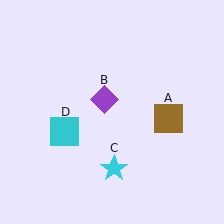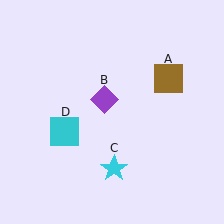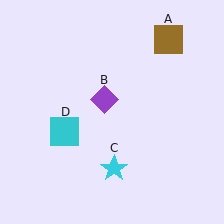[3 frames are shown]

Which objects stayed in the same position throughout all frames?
Purple diamond (object B) and cyan star (object C) and cyan square (object D) remained stationary.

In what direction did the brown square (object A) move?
The brown square (object A) moved up.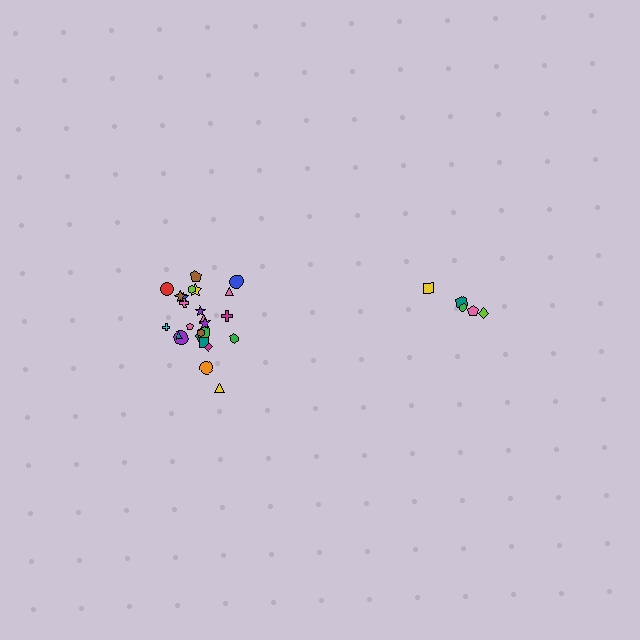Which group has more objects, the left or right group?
The left group.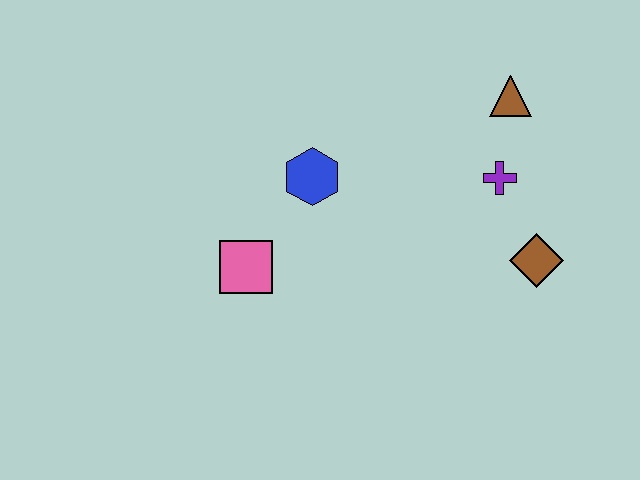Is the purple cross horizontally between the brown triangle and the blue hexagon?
Yes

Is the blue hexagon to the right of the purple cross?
No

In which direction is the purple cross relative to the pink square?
The purple cross is to the right of the pink square.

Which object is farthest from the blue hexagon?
The brown diamond is farthest from the blue hexagon.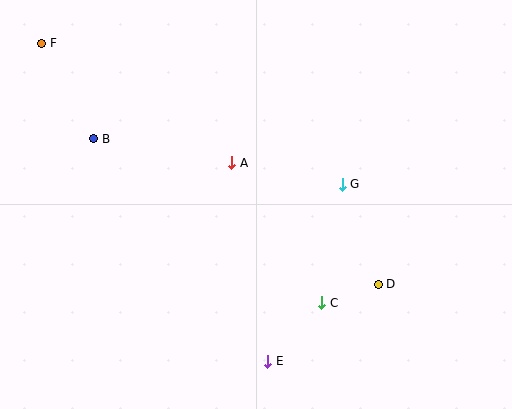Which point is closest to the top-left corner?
Point F is closest to the top-left corner.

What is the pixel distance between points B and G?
The distance between B and G is 252 pixels.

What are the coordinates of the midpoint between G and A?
The midpoint between G and A is at (287, 174).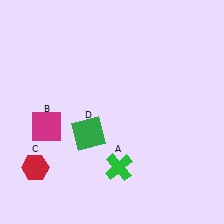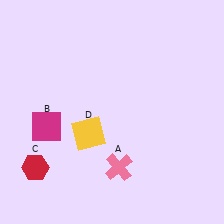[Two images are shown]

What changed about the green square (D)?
In Image 1, D is green. In Image 2, it changed to yellow.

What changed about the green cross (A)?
In Image 1, A is green. In Image 2, it changed to pink.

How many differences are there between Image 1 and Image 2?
There are 2 differences between the two images.